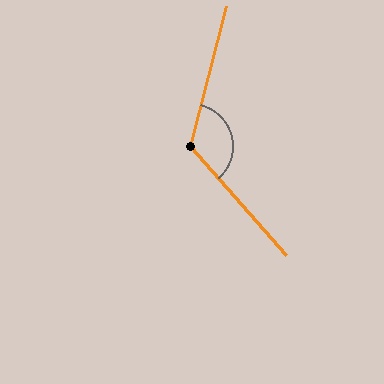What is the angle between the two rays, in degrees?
Approximately 124 degrees.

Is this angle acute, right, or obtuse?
It is obtuse.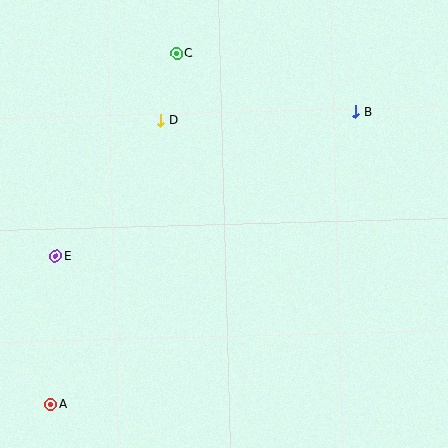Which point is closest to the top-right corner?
Point B is closest to the top-right corner.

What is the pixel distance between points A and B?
The distance between A and B is 423 pixels.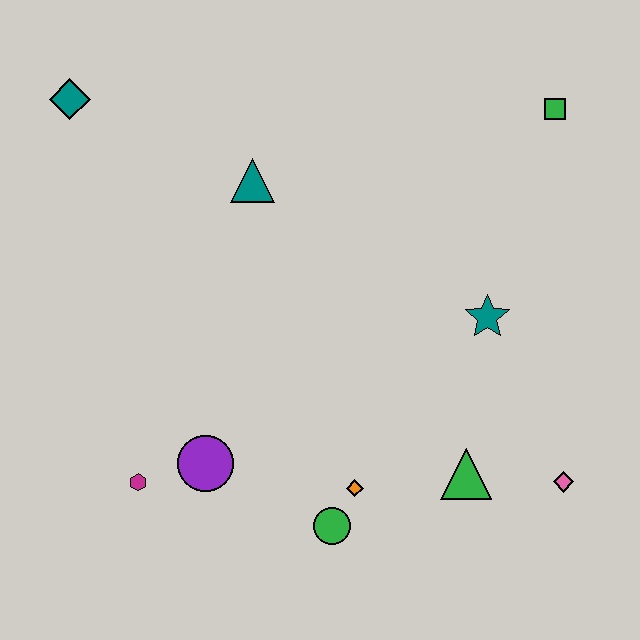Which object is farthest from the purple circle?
The green square is farthest from the purple circle.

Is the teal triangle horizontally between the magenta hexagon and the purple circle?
No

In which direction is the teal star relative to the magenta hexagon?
The teal star is to the right of the magenta hexagon.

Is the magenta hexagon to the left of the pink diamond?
Yes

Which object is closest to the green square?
The teal star is closest to the green square.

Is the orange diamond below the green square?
Yes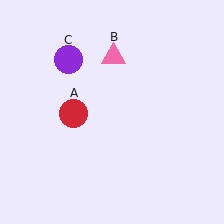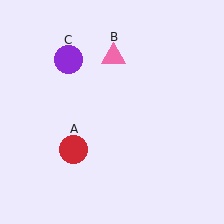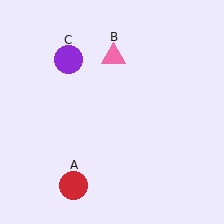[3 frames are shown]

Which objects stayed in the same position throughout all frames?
Pink triangle (object B) and purple circle (object C) remained stationary.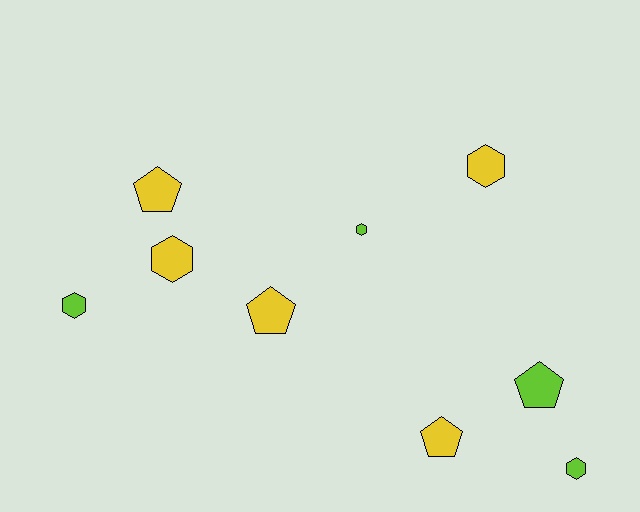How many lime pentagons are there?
There is 1 lime pentagon.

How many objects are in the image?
There are 9 objects.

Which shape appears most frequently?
Hexagon, with 5 objects.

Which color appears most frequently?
Yellow, with 5 objects.